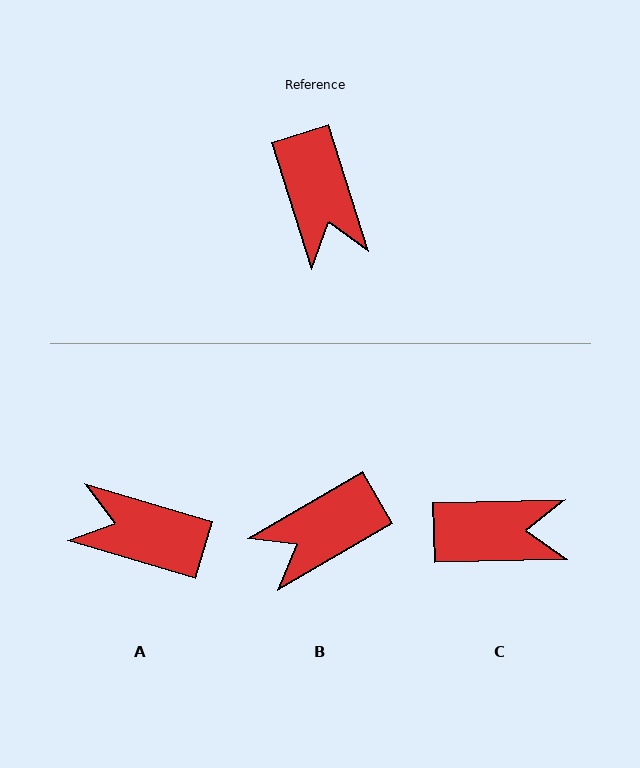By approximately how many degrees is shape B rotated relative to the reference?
Approximately 77 degrees clockwise.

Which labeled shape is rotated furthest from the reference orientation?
A, about 124 degrees away.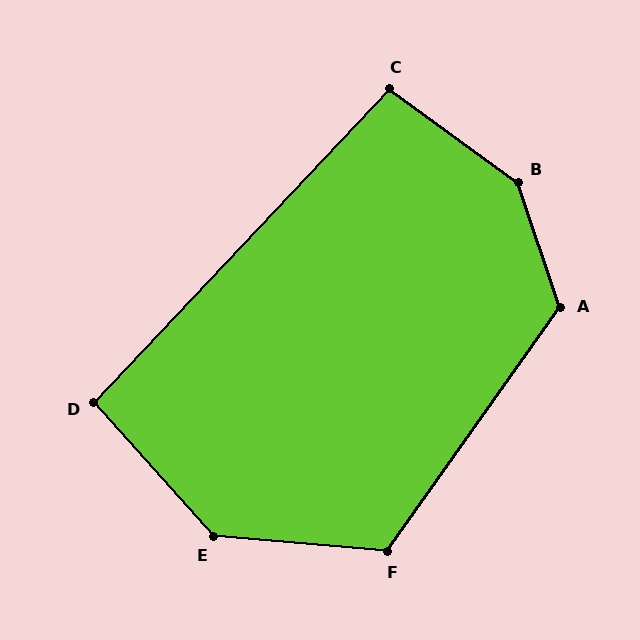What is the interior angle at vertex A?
Approximately 126 degrees (obtuse).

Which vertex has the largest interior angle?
B, at approximately 145 degrees.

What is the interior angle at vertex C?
Approximately 97 degrees (obtuse).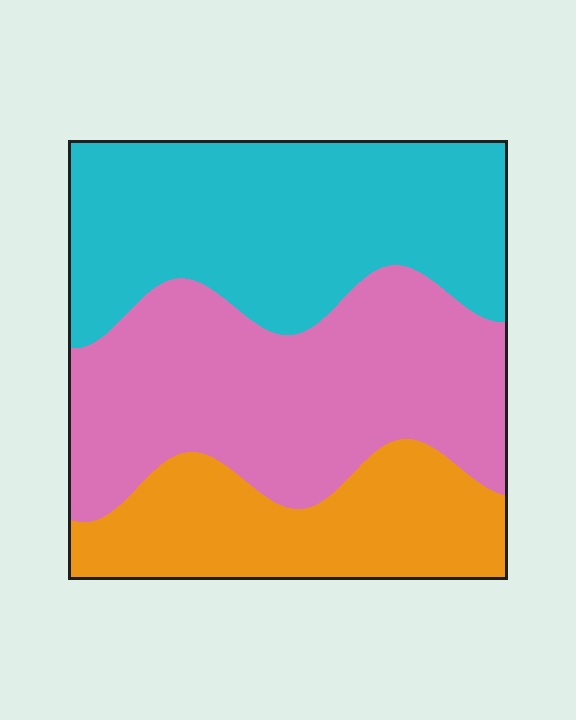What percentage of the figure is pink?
Pink covers roughly 40% of the figure.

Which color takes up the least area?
Orange, at roughly 25%.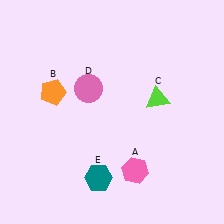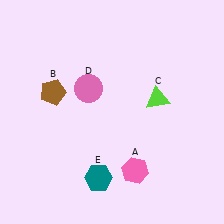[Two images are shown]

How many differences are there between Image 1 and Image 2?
There is 1 difference between the two images.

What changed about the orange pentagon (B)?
In Image 1, B is orange. In Image 2, it changed to brown.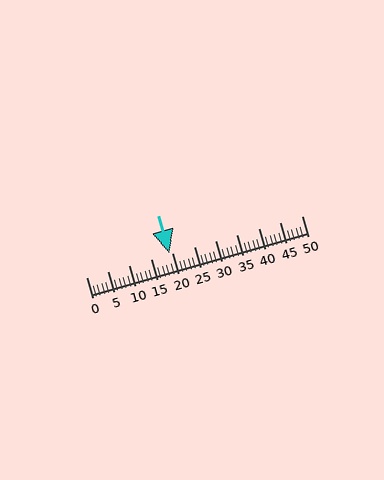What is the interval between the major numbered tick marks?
The major tick marks are spaced 5 units apart.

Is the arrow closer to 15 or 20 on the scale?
The arrow is closer to 20.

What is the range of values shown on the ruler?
The ruler shows values from 0 to 50.